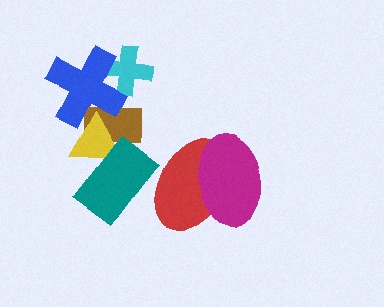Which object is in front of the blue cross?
The yellow triangle is in front of the blue cross.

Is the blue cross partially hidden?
Yes, it is partially covered by another shape.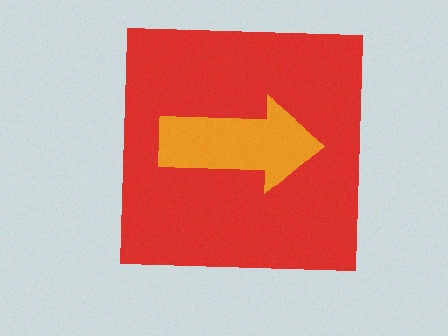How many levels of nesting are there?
2.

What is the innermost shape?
The orange arrow.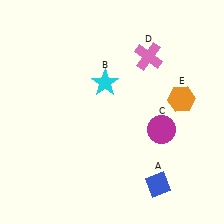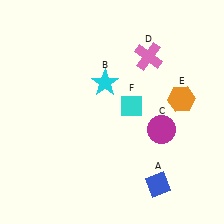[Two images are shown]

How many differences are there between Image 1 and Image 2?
There is 1 difference between the two images.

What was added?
A cyan diamond (F) was added in Image 2.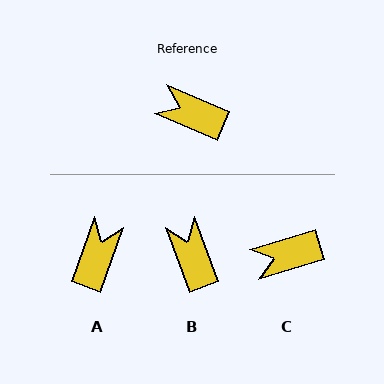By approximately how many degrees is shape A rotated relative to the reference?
Approximately 86 degrees clockwise.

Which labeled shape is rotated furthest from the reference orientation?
A, about 86 degrees away.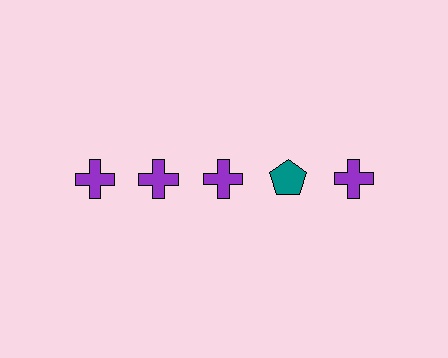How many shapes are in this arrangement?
There are 5 shapes arranged in a grid pattern.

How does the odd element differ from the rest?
It differs in both color (teal instead of purple) and shape (pentagon instead of cross).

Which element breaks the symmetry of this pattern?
The teal pentagon in the top row, second from right column breaks the symmetry. All other shapes are purple crosses.